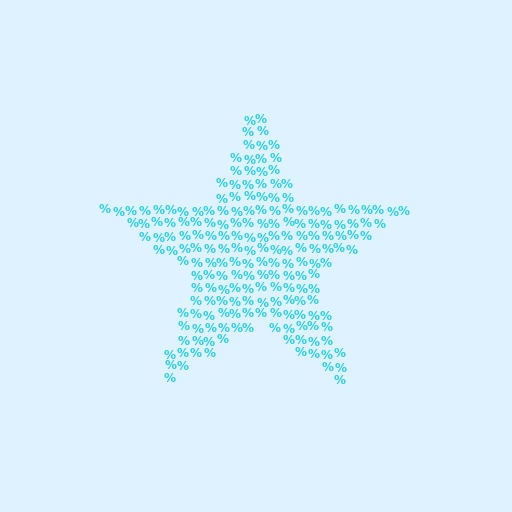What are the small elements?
The small elements are percent signs.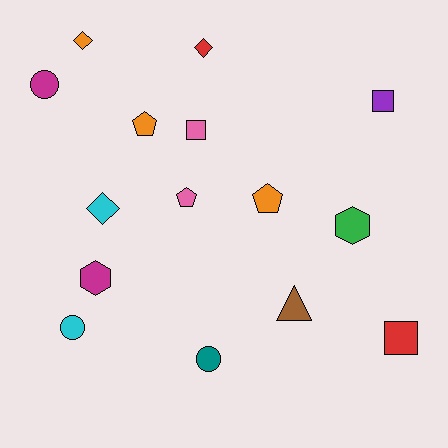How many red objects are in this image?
There are 2 red objects.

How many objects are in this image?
There are 15 objects.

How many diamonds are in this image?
There are 3 diamonds.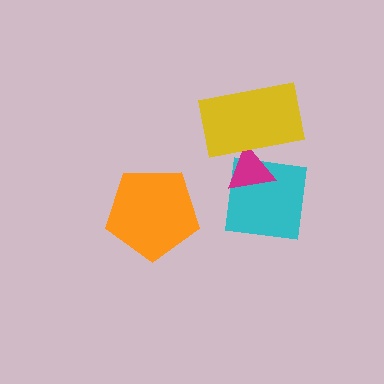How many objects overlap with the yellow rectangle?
1 object overlaps with the yellow rectangle.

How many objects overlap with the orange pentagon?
0 objects overlap with the orange pentagon.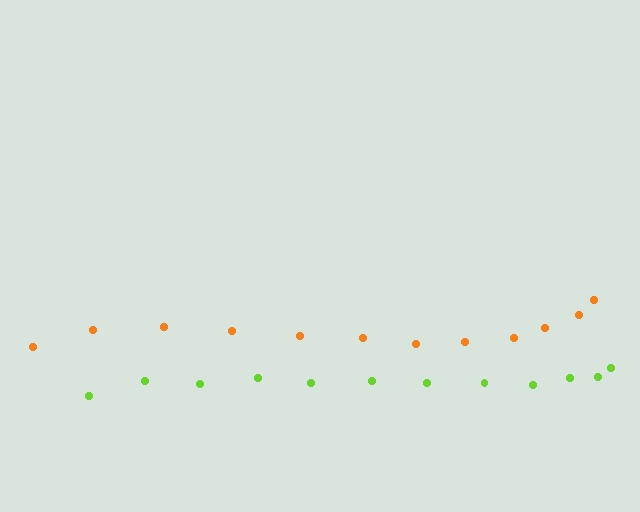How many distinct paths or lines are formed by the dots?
There are 2 distinct paths.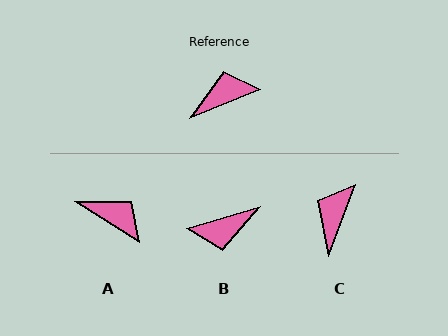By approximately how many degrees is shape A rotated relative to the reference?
Approximately 54 degrees clockwise.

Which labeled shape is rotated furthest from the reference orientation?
B, about 175 degrees away.